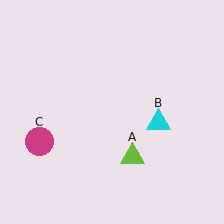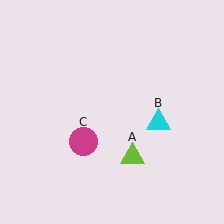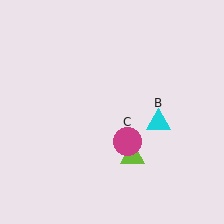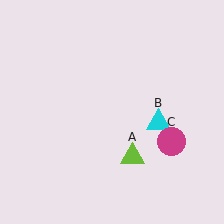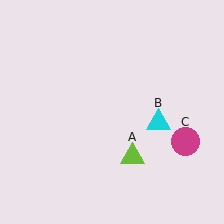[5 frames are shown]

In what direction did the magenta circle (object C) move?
The magenta circle (object C) moved right.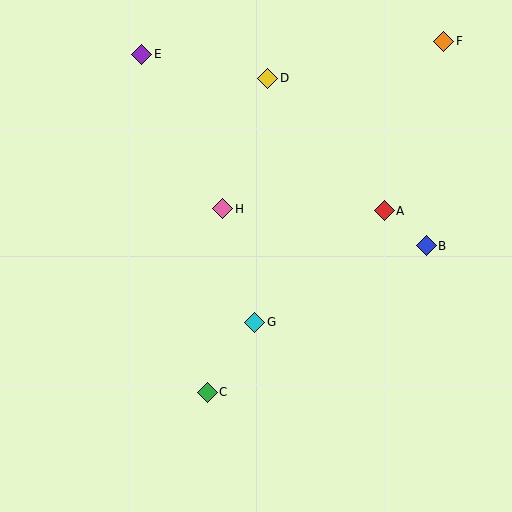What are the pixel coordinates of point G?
Point G is at (255, 322).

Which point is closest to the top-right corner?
Point F is closest to the top-right corner.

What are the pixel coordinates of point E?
Point E is at (142, 54).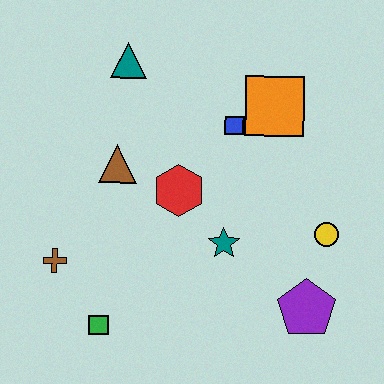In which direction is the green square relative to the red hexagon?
The green square is below the red hexagon.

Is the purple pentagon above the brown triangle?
No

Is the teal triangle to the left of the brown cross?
No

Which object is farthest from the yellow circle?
The brown cross is farthest from the yellow circle.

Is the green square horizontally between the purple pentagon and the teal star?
No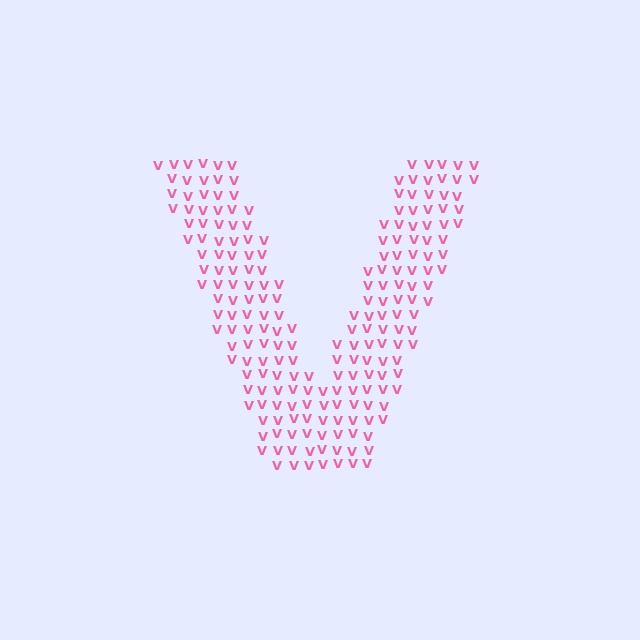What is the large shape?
The large shape is the letter V.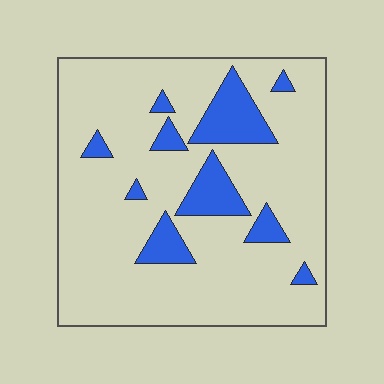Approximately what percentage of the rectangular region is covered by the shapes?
Approximately 15%.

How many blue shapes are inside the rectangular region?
10.